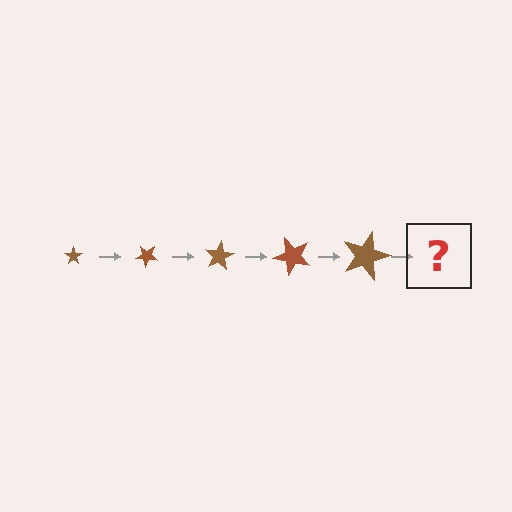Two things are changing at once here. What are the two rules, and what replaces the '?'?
The two rules are that the star grows larger each step and it rotates 40 degrees each step. The '?' should be a star, larger than the previous one and rotated 200 degrees from the start.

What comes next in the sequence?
The next element should be a star, larger than the previous one and rotated 200 degrees from the start.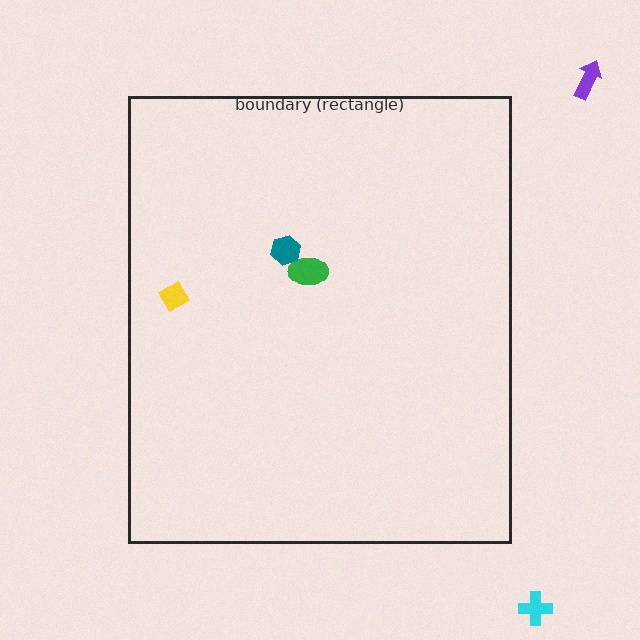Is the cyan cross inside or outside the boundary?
Outside.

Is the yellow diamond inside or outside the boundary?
Inside.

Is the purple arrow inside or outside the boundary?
Outside.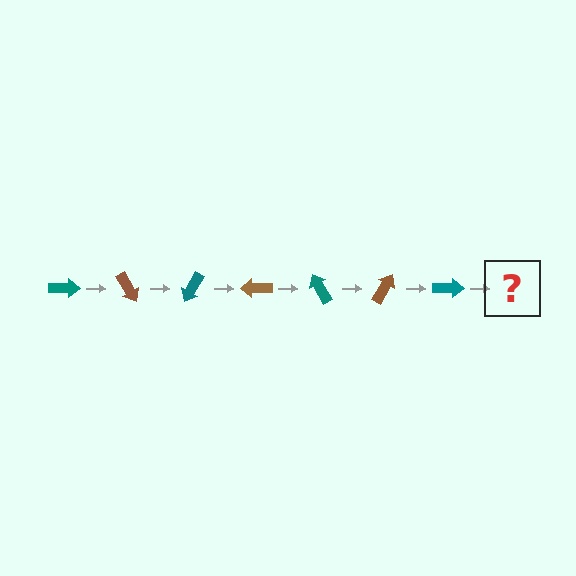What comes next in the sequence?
The next element should be a brown arrow, rotated 420 degrees from the start.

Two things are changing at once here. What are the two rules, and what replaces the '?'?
The two rules are that it rotates 60 degrees each step and the color cycles through teal and brown. The '?' should be a brown arrow, rotated 420 degrees from the start.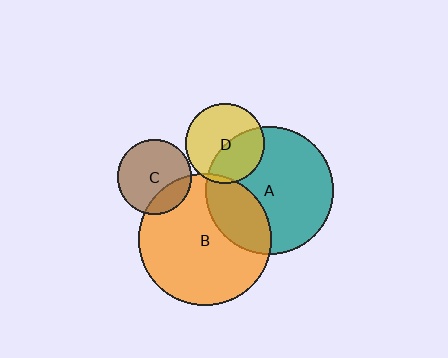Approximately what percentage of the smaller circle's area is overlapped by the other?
Approximately 25%.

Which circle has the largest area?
Circle B (orange).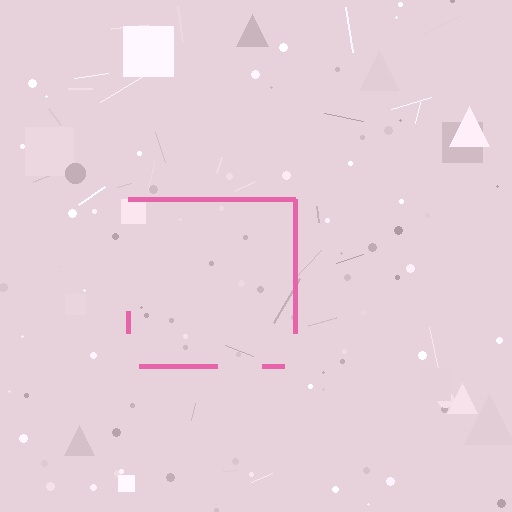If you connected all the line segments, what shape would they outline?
They would outline a square.